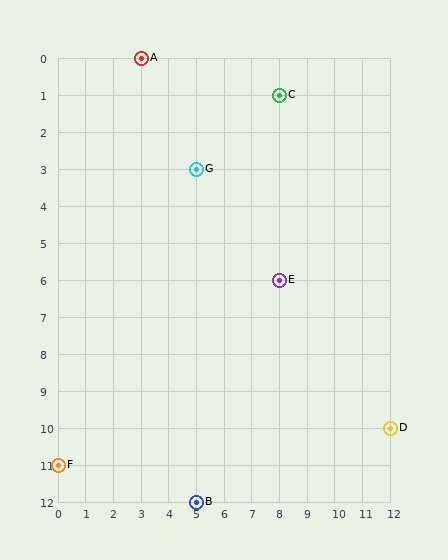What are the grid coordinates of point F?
Point F is at grid coordinates (0, 11).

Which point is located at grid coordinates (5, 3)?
Point G is at (5, 3).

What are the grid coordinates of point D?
Point D is at grid coordinates (12, 10).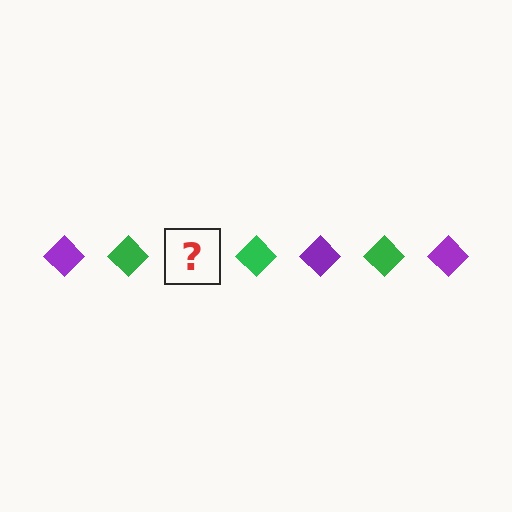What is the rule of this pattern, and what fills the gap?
The rule is that the pattern cycles through purple, green diamonds. The gap should be filled with a purple diamond.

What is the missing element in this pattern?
The missing element is a purple diamond.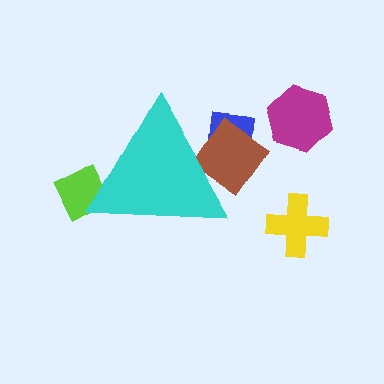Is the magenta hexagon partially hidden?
No, the magenta hexagon is fully visible.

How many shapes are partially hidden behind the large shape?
3 shapes are partially hidden.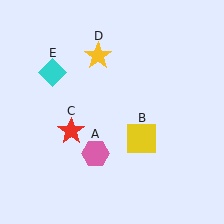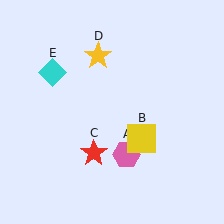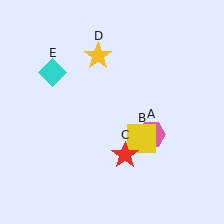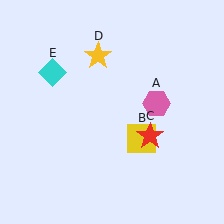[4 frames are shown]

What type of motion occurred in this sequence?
The pink hexagon (object A), red star (object C) rotated counterclockwise around the center of the scene.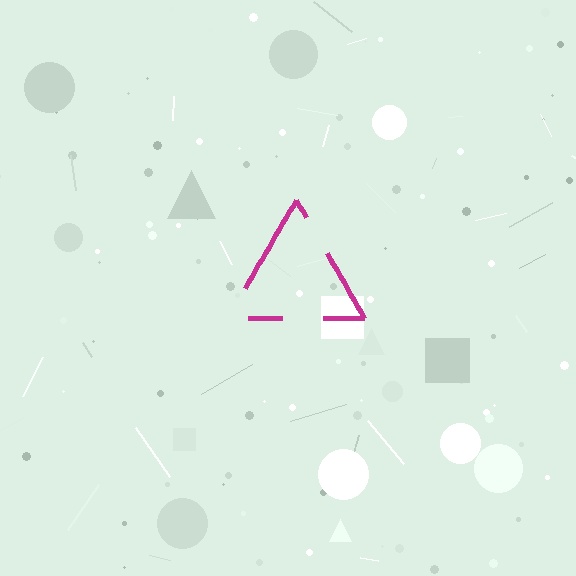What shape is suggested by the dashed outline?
The dashed outline suggests a triangle.